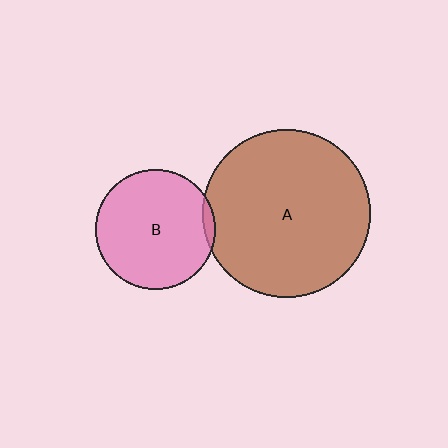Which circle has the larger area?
Circle A (brown).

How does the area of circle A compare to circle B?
Approximately 1.9 times.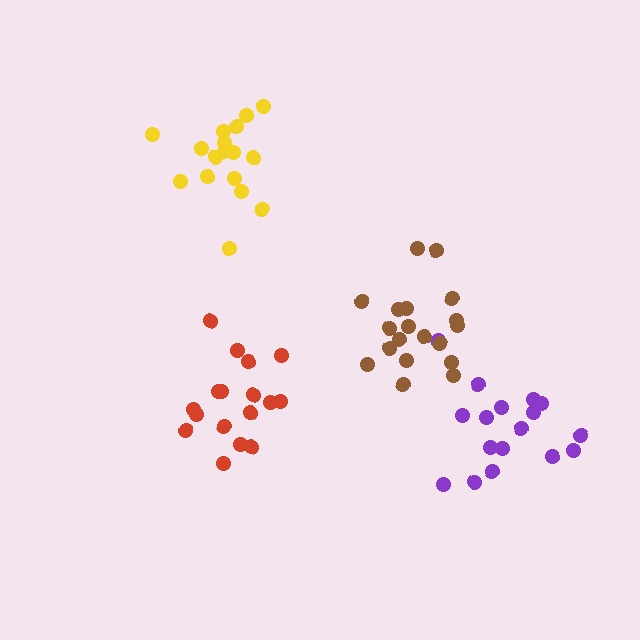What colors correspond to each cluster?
The clusters are colored: purple, red, yellow, brown.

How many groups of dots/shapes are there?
There are 4 groups.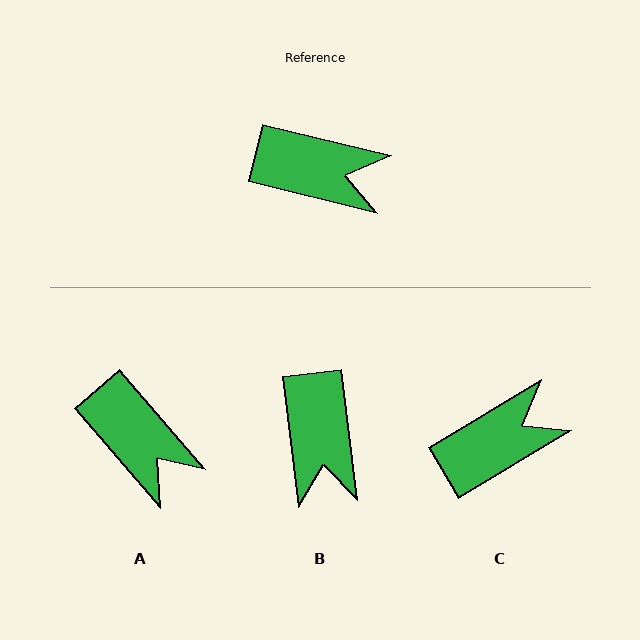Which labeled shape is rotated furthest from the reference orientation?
B, about 70 degrees away.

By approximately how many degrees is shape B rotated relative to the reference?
Approximately 70 degrees clockwise.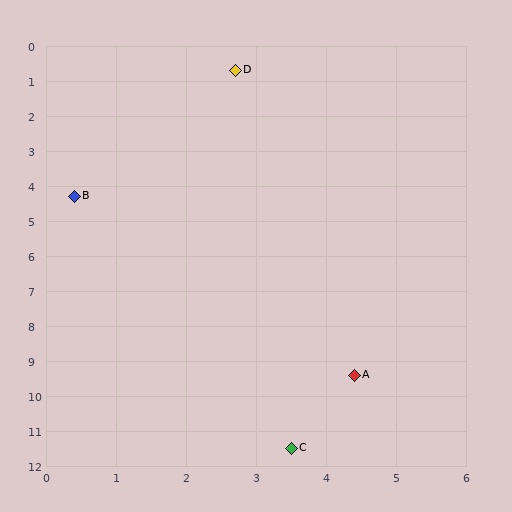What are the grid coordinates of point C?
Point C is at approximately (3.5, 11.5).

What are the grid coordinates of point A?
Point A is at approximately (4.4, 9.4).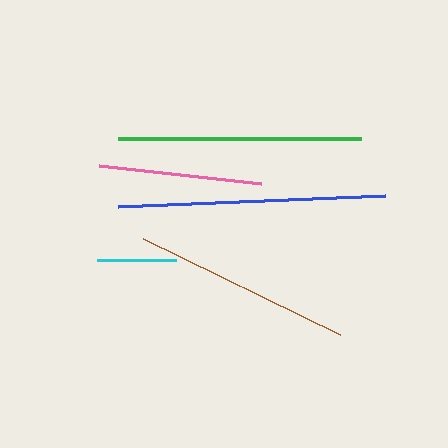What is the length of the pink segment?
The pink segment is approximately 164 pixels long.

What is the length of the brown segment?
The brown segment is approximately 219 pixels long.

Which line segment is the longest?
The blue line is the longest at approximately 267 pixels.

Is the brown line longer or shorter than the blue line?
The blue line is longer than the brown line.